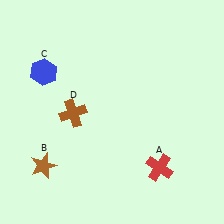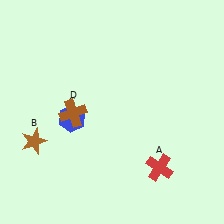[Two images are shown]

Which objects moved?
The objects that moved are: the brown star (B), the blue hexagon (C).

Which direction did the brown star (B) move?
The brown star (B) moved up.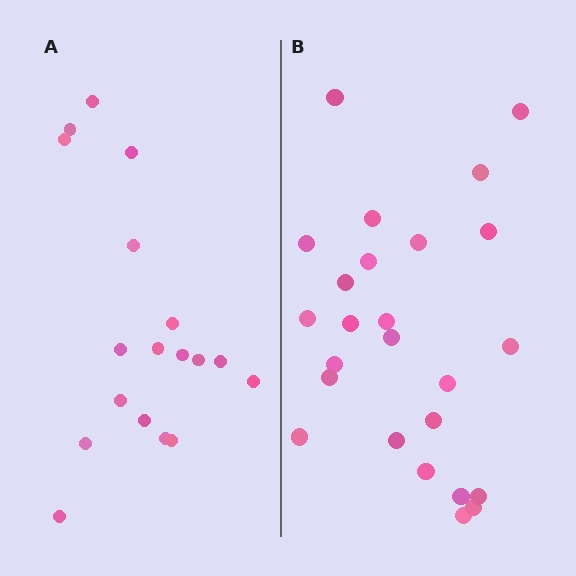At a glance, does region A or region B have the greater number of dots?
Region B (the right region) has more dots.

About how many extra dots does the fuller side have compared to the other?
Region B has roughly 8 or so more dots than region A.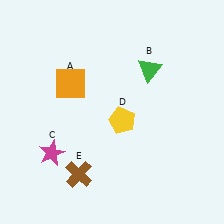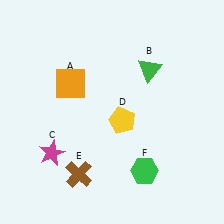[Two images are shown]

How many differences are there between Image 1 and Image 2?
There is 1 difference between the two images.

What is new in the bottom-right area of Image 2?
A green hexagon (F) was added in the bottom-right area of Image 2.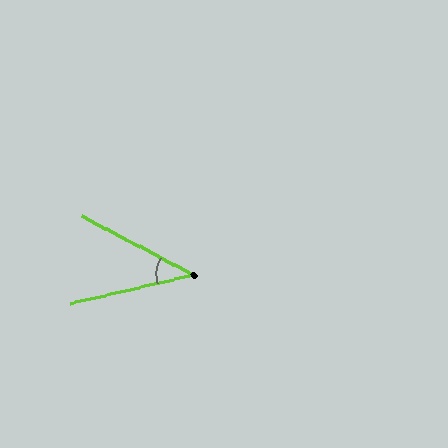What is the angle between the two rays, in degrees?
Approximately 41 degrees.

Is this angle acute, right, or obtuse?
It is acute.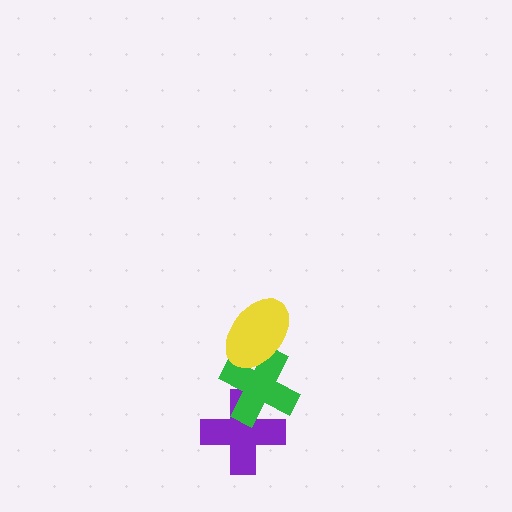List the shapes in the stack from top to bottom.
From top to bottom: the yellow ellipse, the green cross, the purple cross.